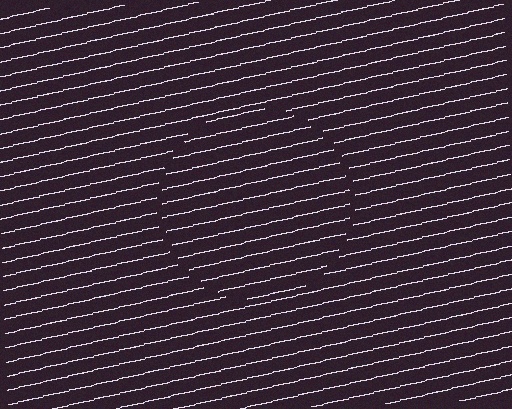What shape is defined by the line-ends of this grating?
An illusory circle. The interior of the shape contains the same grating, shifted by half a period — the contour is defined by the phase discontinuity where line-ends from the inner and outer gratings abut.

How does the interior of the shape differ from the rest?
The interior of the shape contains the same grating, shifted by half a period — the contour is defined by the phase discontinuity where line-ends from the inner and outer gratings abut.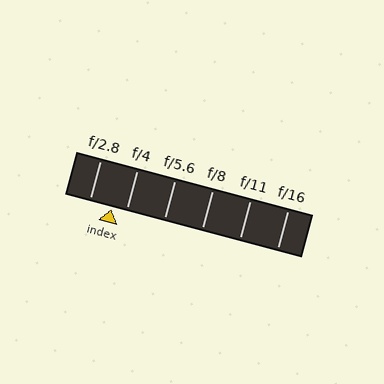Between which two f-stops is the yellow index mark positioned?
The index mark is between f/2.8 and f/4.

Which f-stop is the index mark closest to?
The index mark is closest to f/4.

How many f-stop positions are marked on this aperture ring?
There are 6 f-stop positions marked.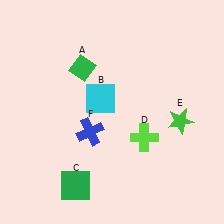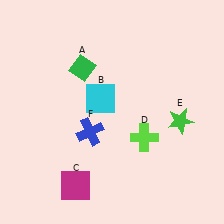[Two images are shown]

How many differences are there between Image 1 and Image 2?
There is 1 difference between the two images.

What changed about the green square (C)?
In Image 1, C is green. In Image 2, it changed to magenta.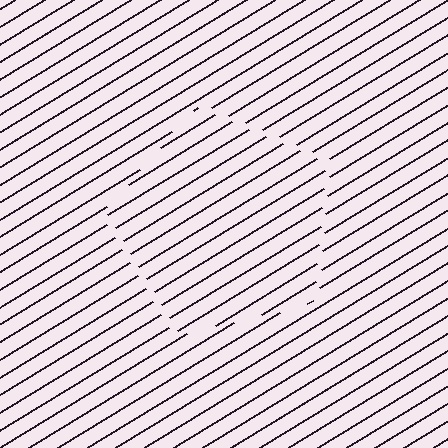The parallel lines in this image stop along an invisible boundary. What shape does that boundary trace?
An illusory pentagon. The interior of the shape contains the same grating, shifted by half a period — the contour is defined by the phase discontinuity where line-ends from the inner and outer gratings abut.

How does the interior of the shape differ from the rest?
The interior of the shape contains the same grating, shifted by half a period — the contour is defined by the phase discontinuity where line-ends from the inner and outer gratings abut.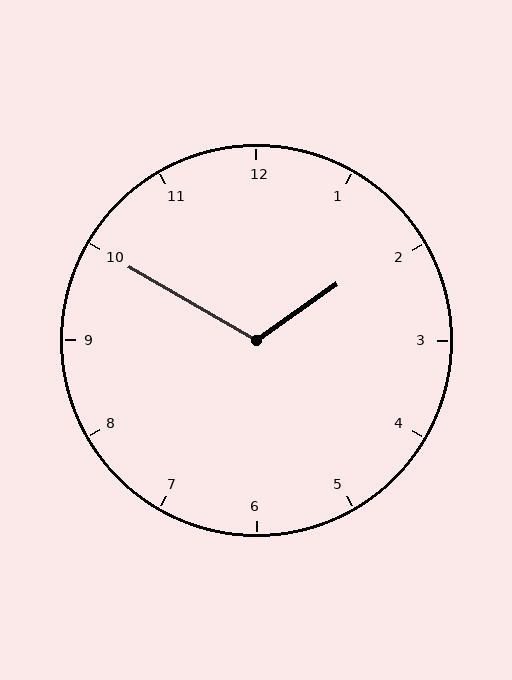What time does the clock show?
1:50.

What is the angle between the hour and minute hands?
Approximately 115 degrees.